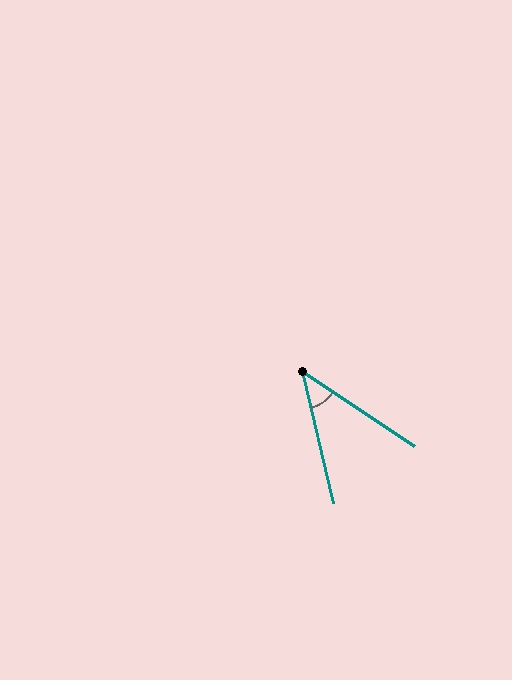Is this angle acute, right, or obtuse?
It is acute.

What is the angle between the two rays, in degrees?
Approximately 43 degrees.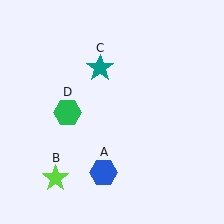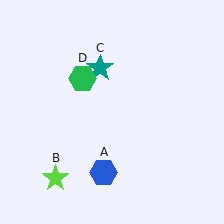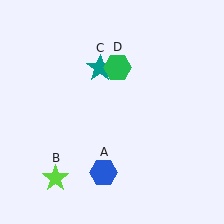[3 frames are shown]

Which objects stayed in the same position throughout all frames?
Blue hexagon (object A) and lime star (object B) and teal star (object C) remained stationary.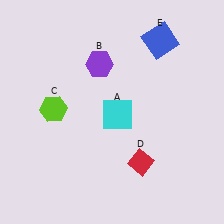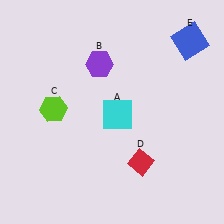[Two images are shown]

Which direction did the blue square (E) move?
The blue square (E) moved right.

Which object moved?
The blue square (E) moved right.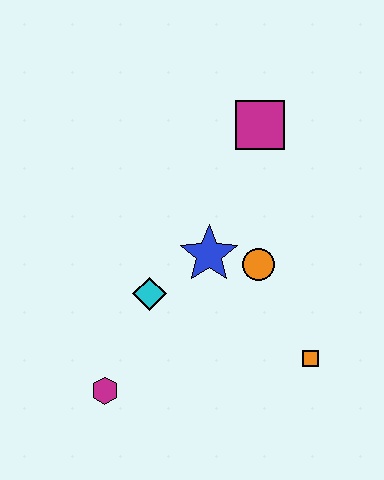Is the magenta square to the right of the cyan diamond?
Yes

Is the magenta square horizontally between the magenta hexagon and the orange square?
Yes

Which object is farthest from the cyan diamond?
The magenta square is farthest from the cyan diamond.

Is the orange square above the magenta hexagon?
Yes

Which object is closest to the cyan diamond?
The blue star is closest to the cyan diamond.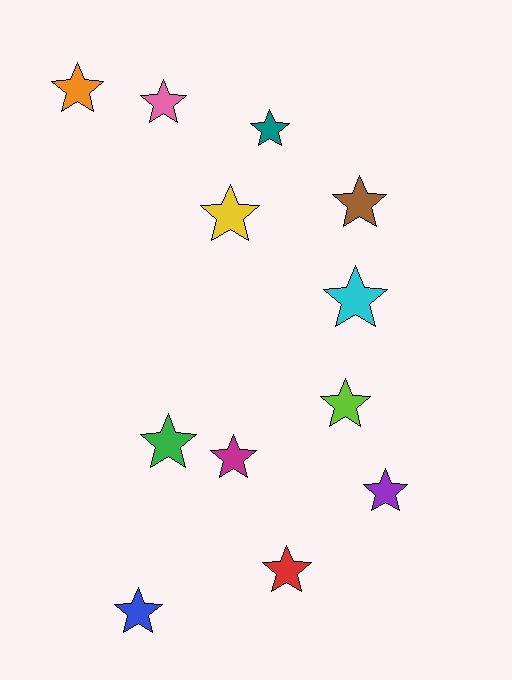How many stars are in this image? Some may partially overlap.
There are 12 stars.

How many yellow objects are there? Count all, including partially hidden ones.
There is 1 yellow object.